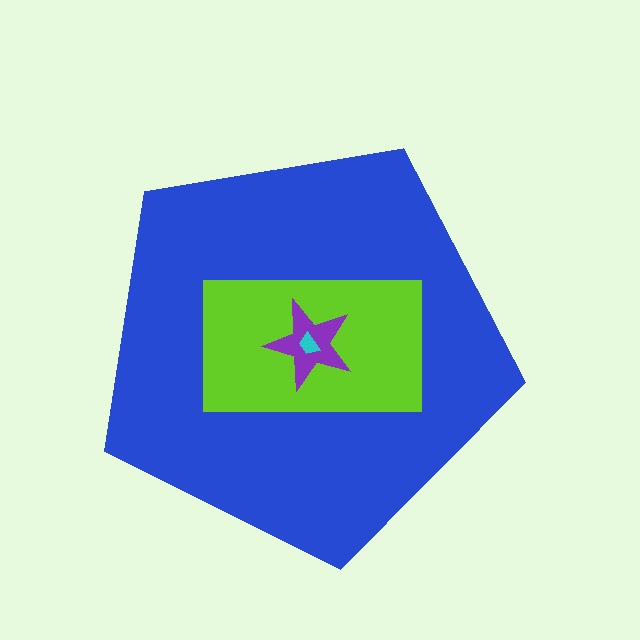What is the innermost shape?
The cyan trapezoid.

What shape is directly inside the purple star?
The cyan trapezoid.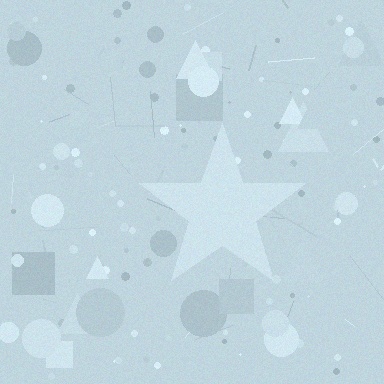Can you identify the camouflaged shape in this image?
The camouflaged shape is a star.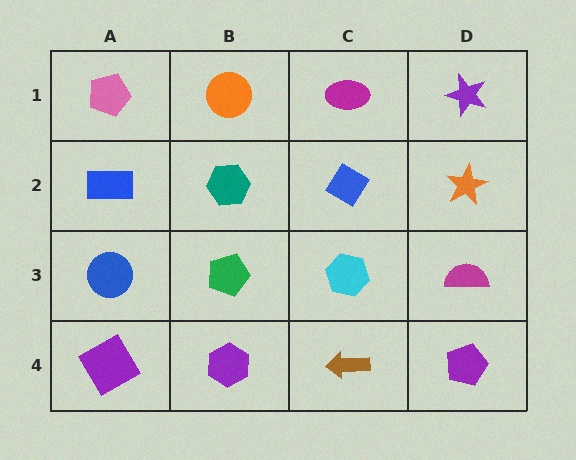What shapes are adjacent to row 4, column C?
A cyan hexagon (row 3, column C), a purple hexagon (row 4, column B), a purple pentagon (row 4, column D).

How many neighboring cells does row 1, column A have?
2.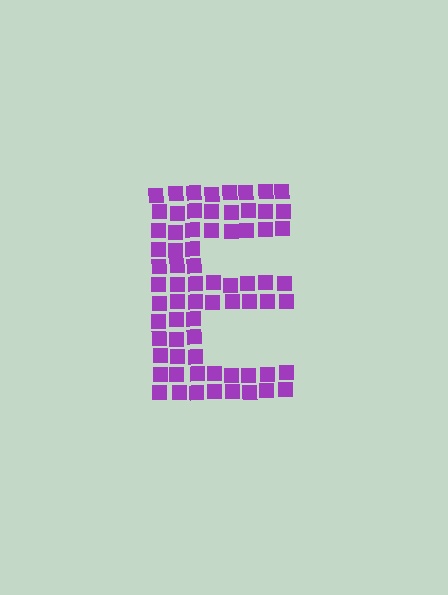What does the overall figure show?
The overall figure shows the letter E.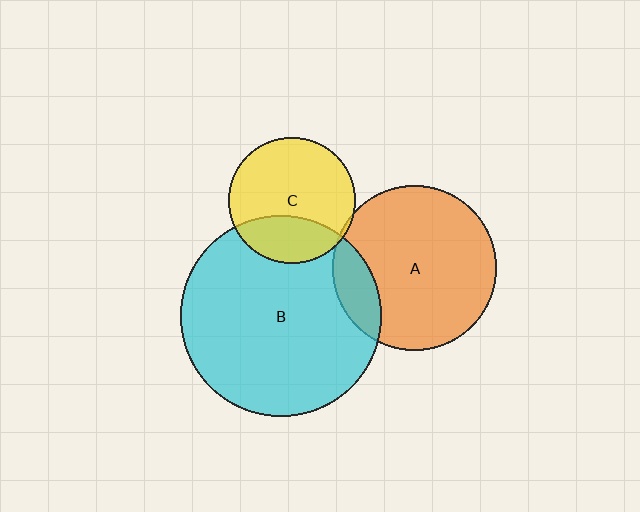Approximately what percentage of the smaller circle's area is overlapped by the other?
Approximately 5%.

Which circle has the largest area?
Circle B (cyan).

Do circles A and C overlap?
Yes.